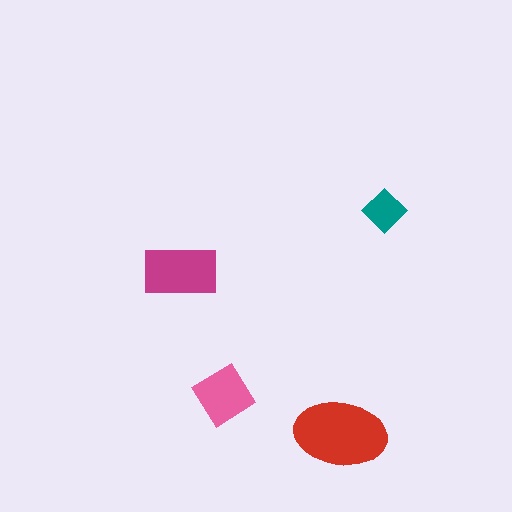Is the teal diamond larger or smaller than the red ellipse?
Smaller.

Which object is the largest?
The red ellipse.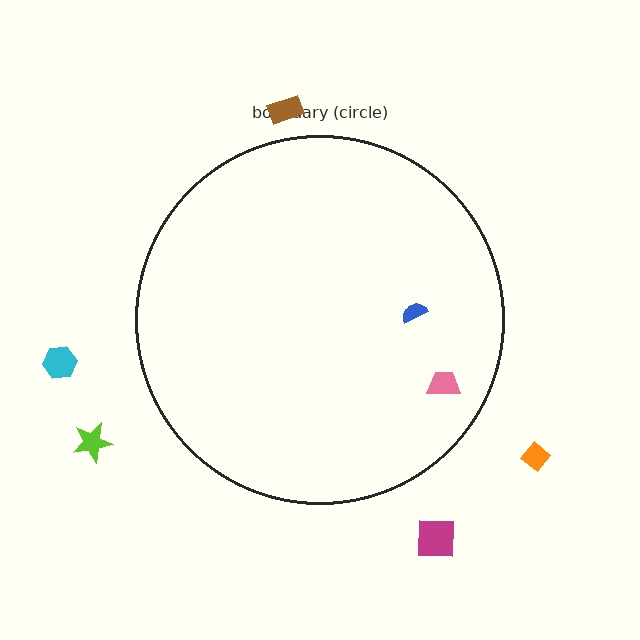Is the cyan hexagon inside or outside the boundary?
Outside.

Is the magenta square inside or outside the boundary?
Outside.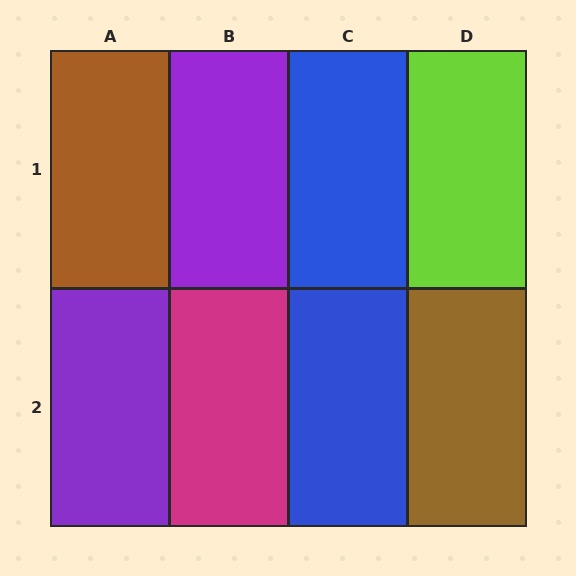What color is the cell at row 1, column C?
Blue.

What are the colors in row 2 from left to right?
Purple, magenta, blue, brown.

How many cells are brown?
2 cells are brown.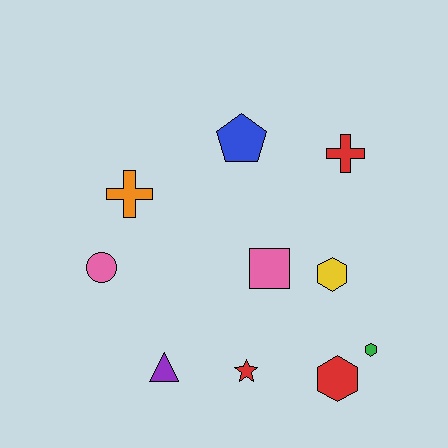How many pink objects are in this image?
There are 2 pink objects.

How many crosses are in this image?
There are 2 crosses.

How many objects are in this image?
There are 10 objects.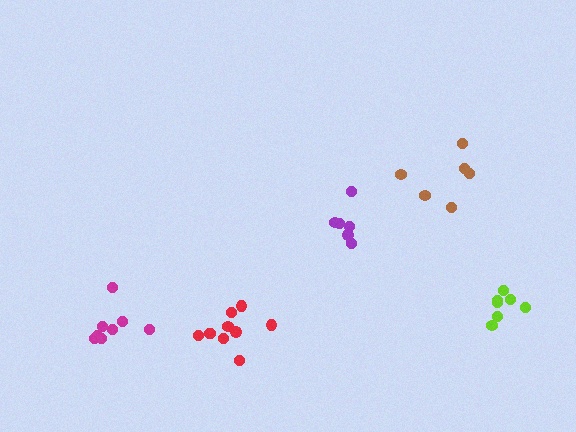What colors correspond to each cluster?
The clusters are colored: magenta, brown, purple, lime, red.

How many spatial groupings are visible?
There are 5 spatial groupings.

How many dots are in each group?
Group 1: 8 dots, Group 2: 6 dots, Group 3: 6 dots, Group 4: 7 dots, Group 5: 10 dots (37 total).